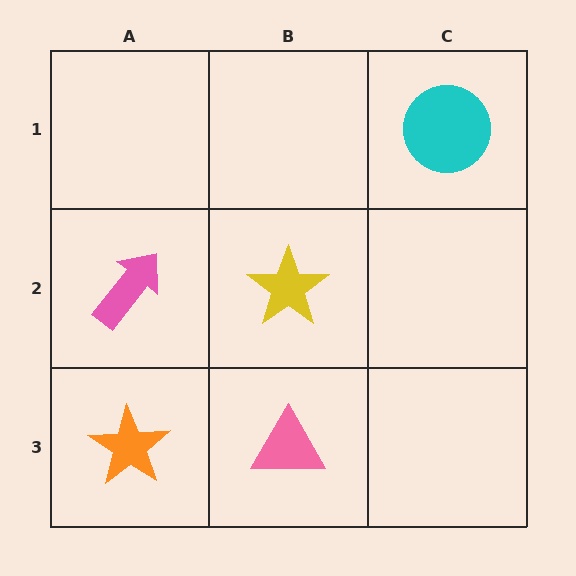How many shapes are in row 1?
1 shape.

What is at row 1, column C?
A cyan circle.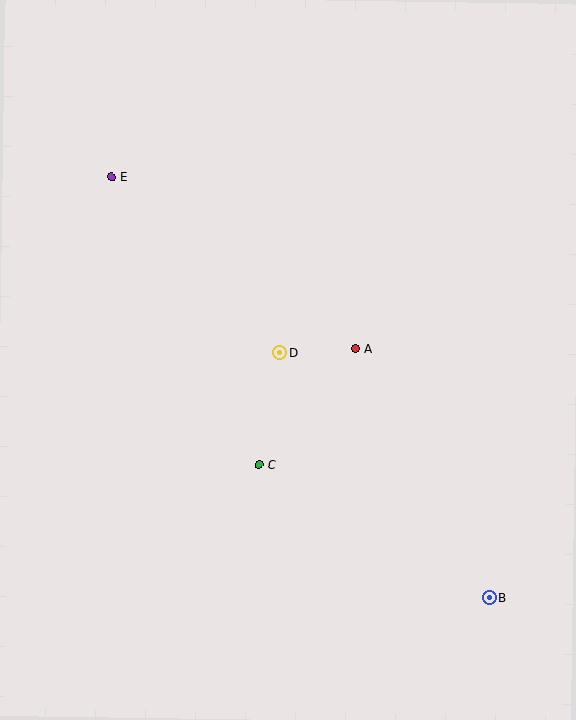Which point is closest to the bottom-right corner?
Point B is closest to the bottom-right corner.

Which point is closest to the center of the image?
Point D at (280, 353) is closest to the center.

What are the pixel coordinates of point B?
Point B is at (489, 598).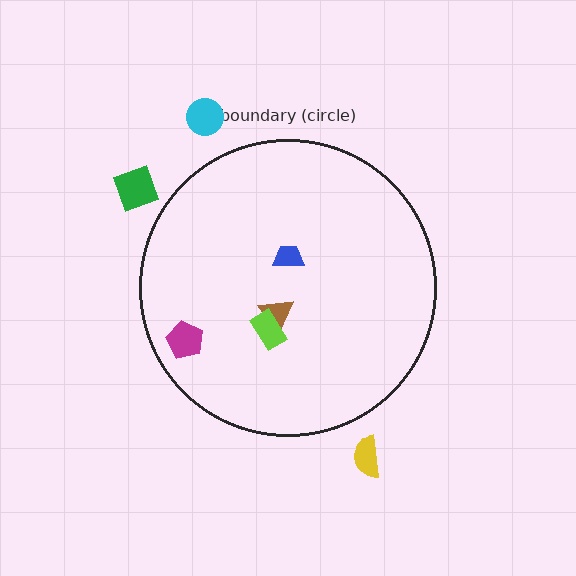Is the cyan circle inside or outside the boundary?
Outside.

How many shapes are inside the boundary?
4 inside, 3 outside.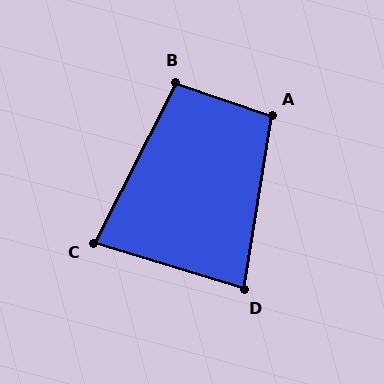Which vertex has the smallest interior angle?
C, at approximately 80 degrees.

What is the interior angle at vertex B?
Approximately 98 degrees (obtuse).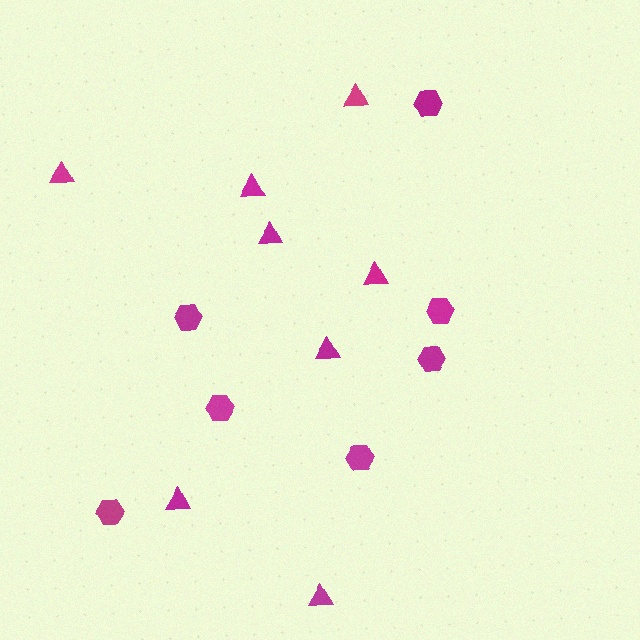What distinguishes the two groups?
There are 2 groups: one group of hexagons (7) and one group of triangles (8).